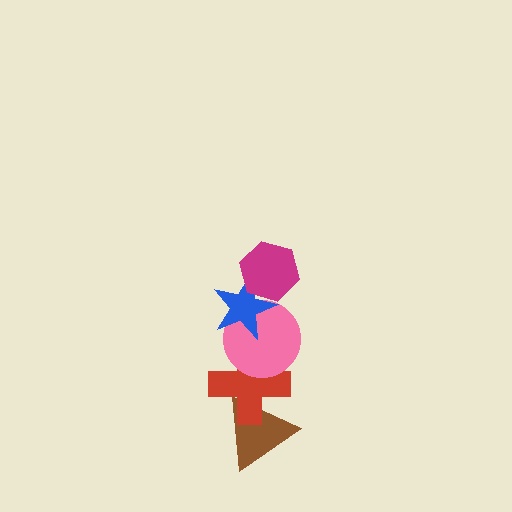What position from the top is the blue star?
The blue star is 2nd from the top.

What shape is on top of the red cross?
The pink circle is on top of the red cross.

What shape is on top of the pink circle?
The blue star is on top of the pink circle.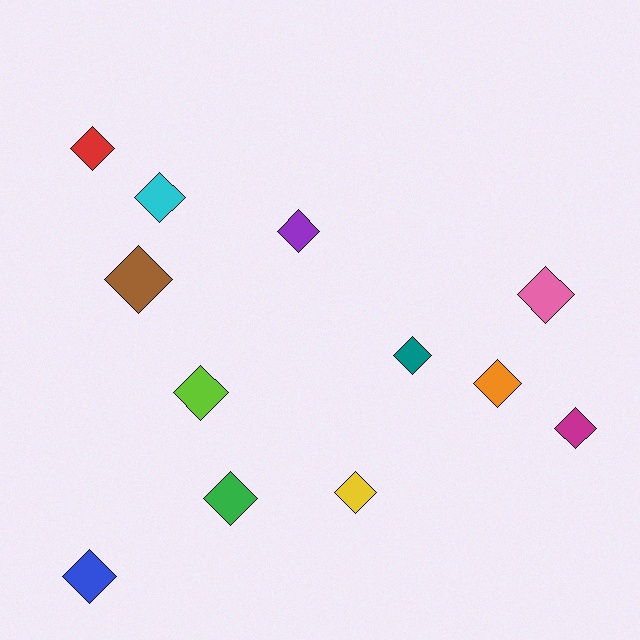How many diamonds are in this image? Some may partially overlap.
There are 12 diamonds.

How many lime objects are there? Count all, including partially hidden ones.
There is 1 lime object.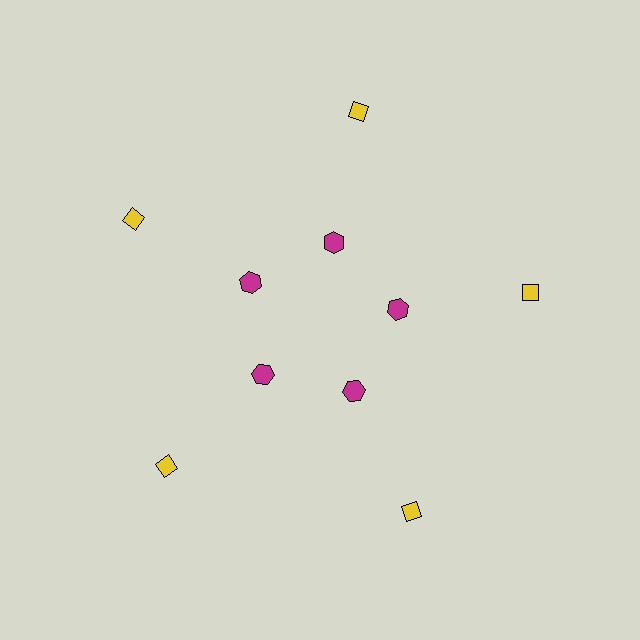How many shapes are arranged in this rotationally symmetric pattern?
There are 10 shapes, arranged in 5 groups of 2.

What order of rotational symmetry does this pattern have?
This pattern has 5-fold rotational symmetry.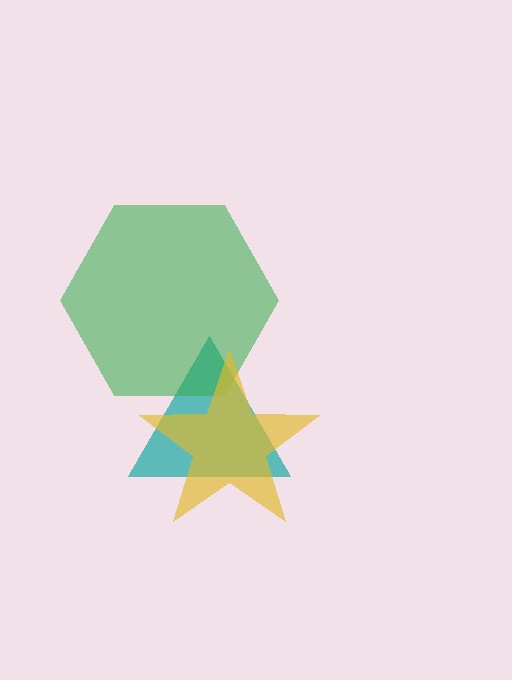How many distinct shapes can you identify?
There are 3 distinct shapes: a teal triangle, a green hexagon, a yellow star.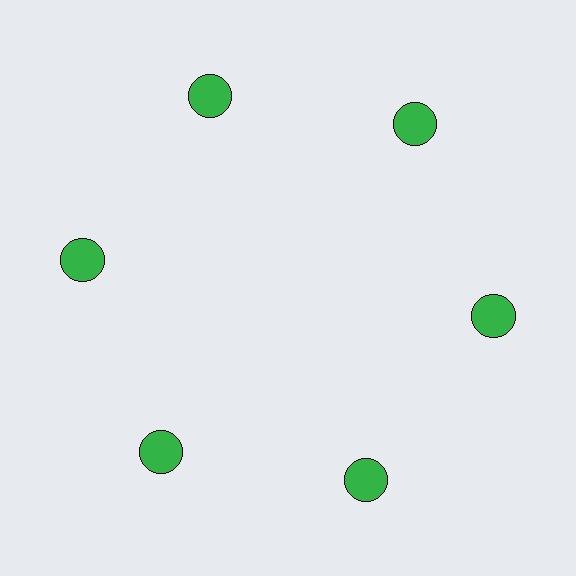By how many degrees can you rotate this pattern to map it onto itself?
The pattern maps onto itself every 60 degrees of rotation.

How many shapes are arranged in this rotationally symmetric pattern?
There are 6 shapes, arranged in 6 groups of 1.